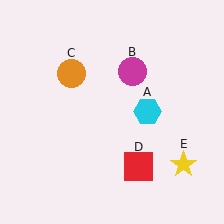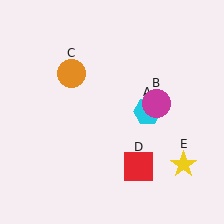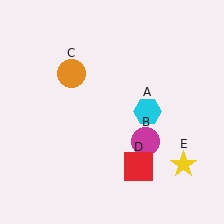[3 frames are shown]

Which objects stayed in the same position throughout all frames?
Cyan hexagon (object A) and orange circle (object C) and red square (object D) and yellow star (object E) remained stationary.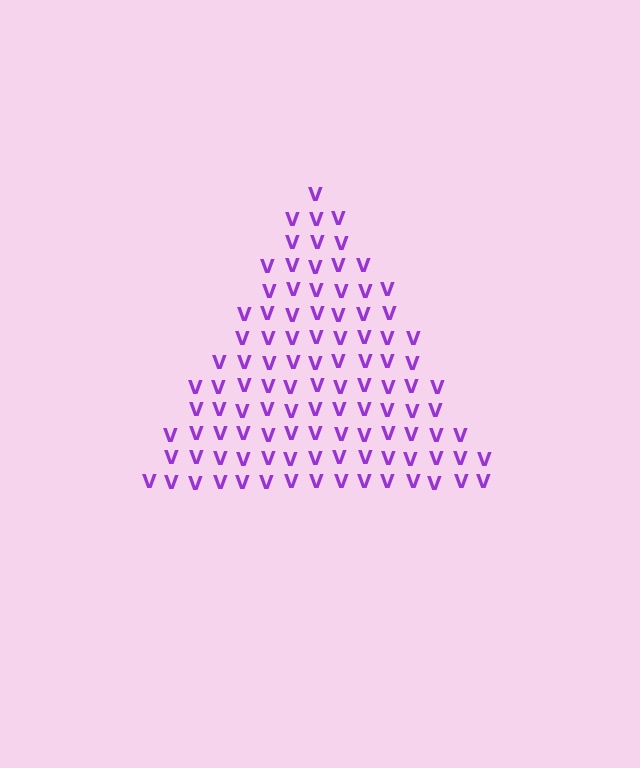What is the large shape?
The large shape is a triangle.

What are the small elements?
The small elements are letter V's.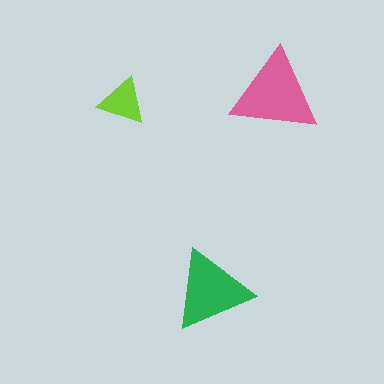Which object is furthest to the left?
The lime triangle is leftmost.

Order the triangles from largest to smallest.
the pink one, the green one, the lime one.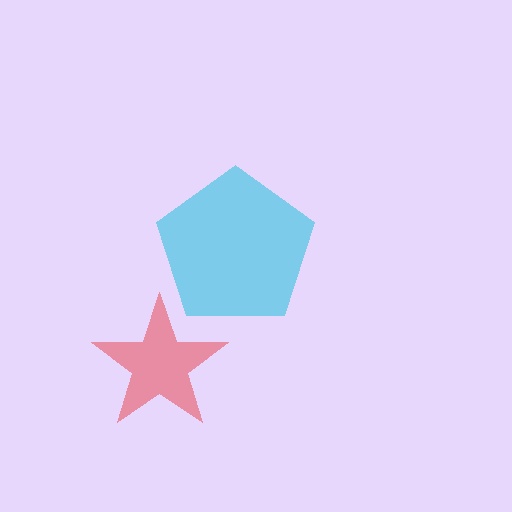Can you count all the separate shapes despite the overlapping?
Yes, there are 2 separate shapes.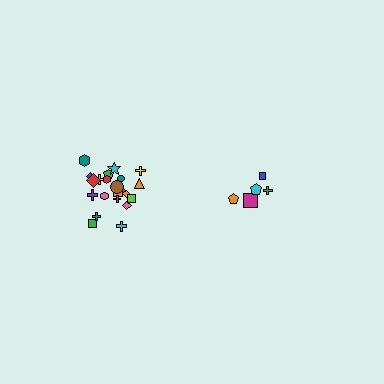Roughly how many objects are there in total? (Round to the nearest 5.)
Roughly 25 objects in total.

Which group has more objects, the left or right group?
The left group.